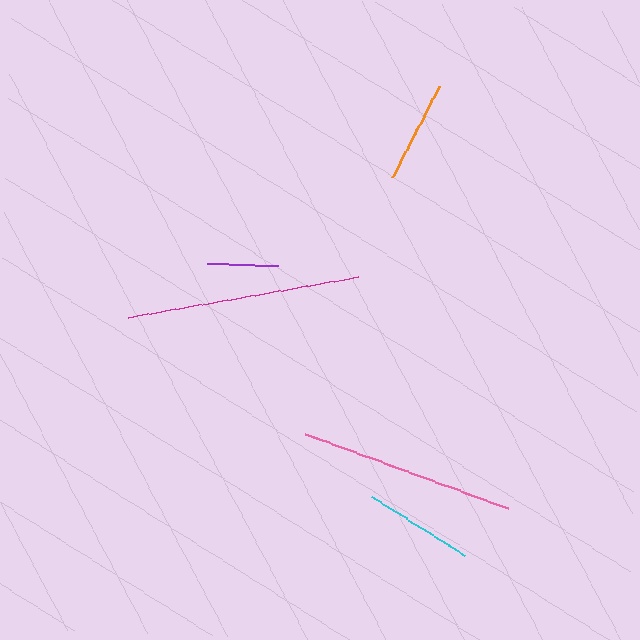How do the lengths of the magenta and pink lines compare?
The magenta and pink lines are approximately the same length.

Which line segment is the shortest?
The purple line is the shortest at approximately 71 pixels.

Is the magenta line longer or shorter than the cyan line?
The magenta line is longer than the cyan line.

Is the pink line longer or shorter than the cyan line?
The pink line is longer than the cyan line.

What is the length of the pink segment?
The pink segment is approximately 216 pixels long.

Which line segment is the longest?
The magenta line is the longest at approximately 232 pixels.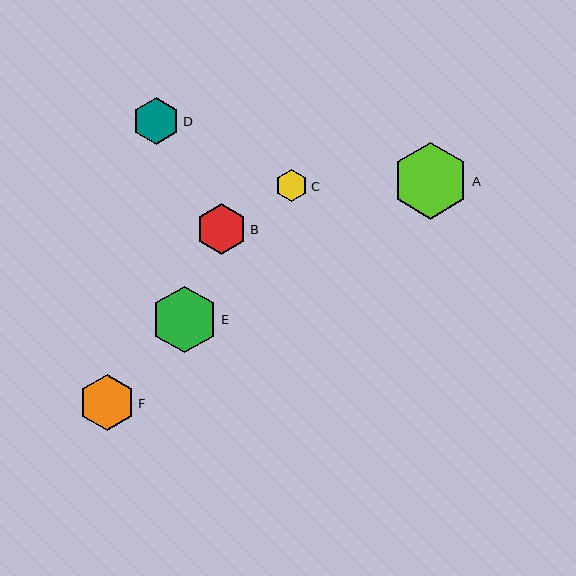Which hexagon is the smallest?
Hexagon C is the smallest with a size of approximately 32 pixels.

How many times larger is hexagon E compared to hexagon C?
Hexagon E is approximately 2.1 times the size of hexagon C.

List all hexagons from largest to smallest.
From largest to smallest: A, E, F, B, D, C.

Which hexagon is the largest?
Hexagon A is the largest with a size of approximately 77 pixels.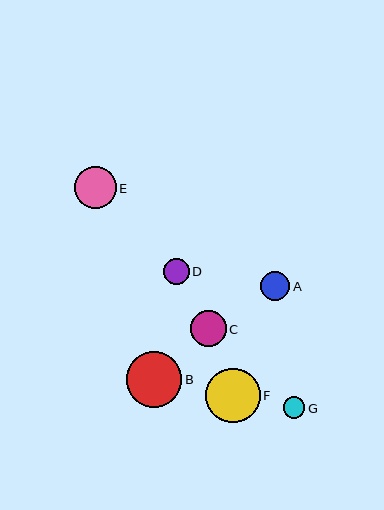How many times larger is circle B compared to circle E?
Circle B is approximately 1.3 times the size of circle E.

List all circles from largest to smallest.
From largest to smallest: B, F, E, C, A, D, G.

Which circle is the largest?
Circle B is the largest with a size of approximately 55 pixels.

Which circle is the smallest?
Circle G is the smallest with a size of approximately 21 pixels.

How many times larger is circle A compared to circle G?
Circle A is approximately 1.3 times the size of circle G.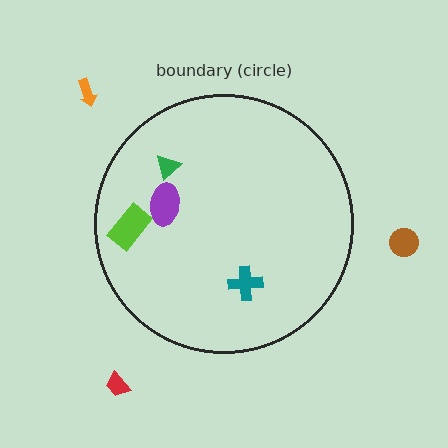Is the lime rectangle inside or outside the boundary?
Inside.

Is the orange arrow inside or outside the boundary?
Outside.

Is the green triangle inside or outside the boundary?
Inside.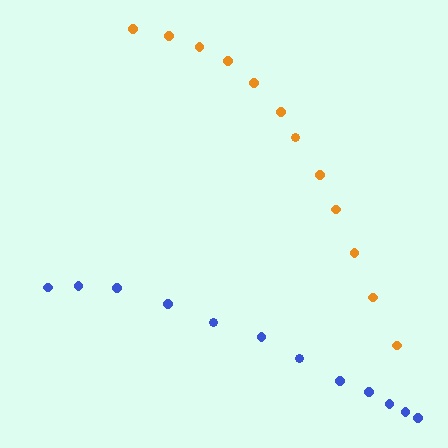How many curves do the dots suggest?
There are 2 distinct paths.